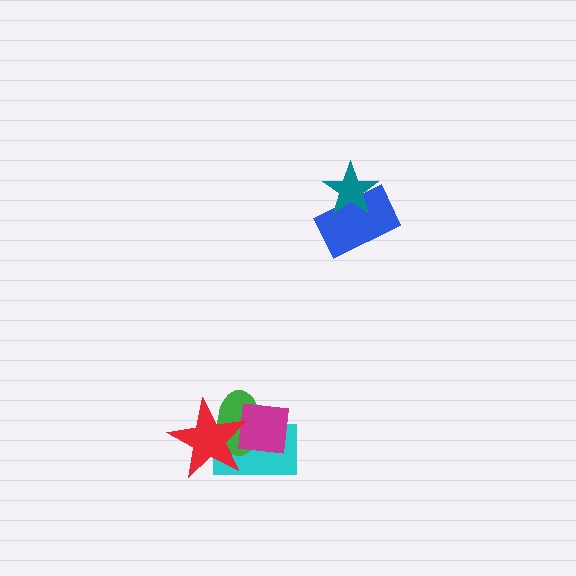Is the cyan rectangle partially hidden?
Yes, it is partially covered by another shape.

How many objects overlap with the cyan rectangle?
3 objects overlap with the cyan rectangle.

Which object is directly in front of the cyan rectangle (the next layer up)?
The green ellipse is directly in front of the cyan rectangle.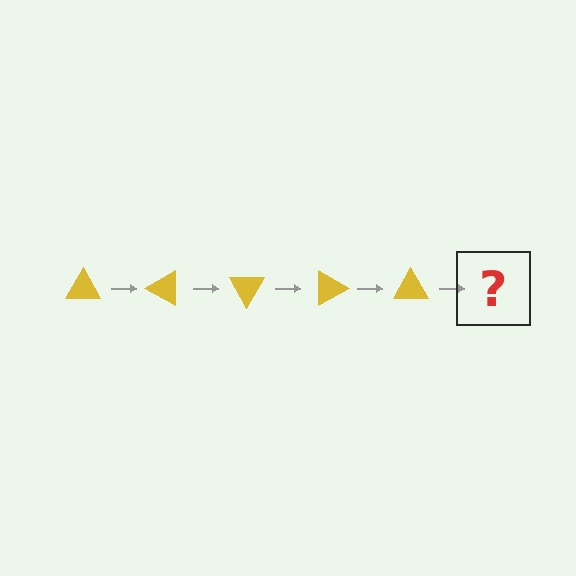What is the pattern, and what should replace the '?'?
The pattern is that the triangle rotates 30 degrees each step. The '?' should be a yellow triangle rotated 150 degrees.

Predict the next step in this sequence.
The next step is a yellow triangle rotated 150 degrees.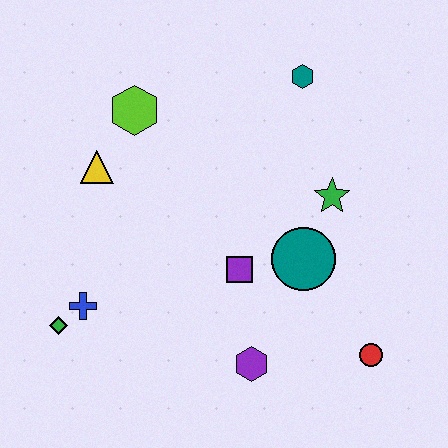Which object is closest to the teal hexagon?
The green star is closest to the teal hexagon.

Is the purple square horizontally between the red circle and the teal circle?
No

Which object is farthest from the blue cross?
The teal hexagon is farthest from the blue cross.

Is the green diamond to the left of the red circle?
Yes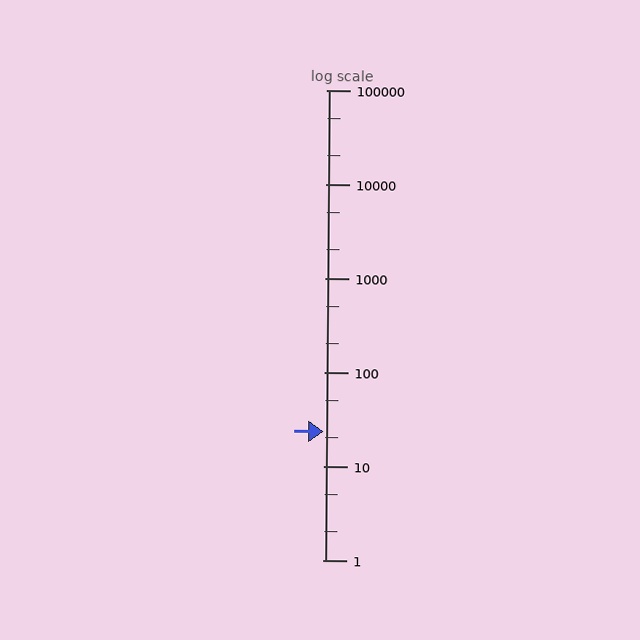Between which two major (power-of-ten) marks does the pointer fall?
The pointer is between 10 and 100.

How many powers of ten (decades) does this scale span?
The scale spans 5 decades, from 1 to 100000.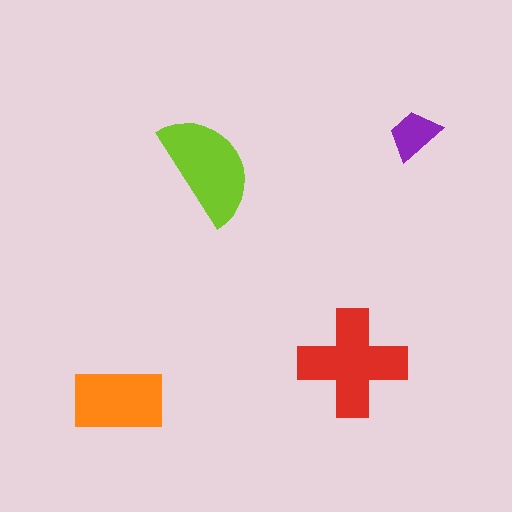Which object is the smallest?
The purple trapezoid.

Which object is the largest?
The red cross.